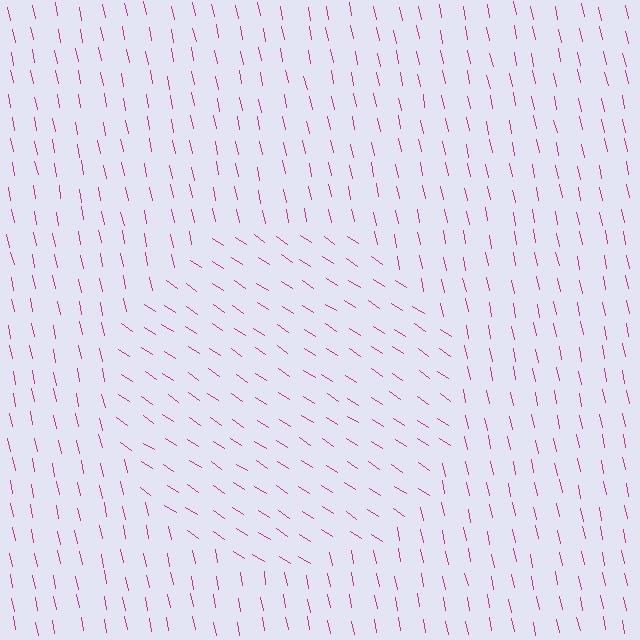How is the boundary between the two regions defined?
The boundary is defined purely by a change in line orientation (approximately 45 degrees difference). All lines are the same color and thickness.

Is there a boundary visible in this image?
Yes, there is a texture boundary formed by a change in line orientation.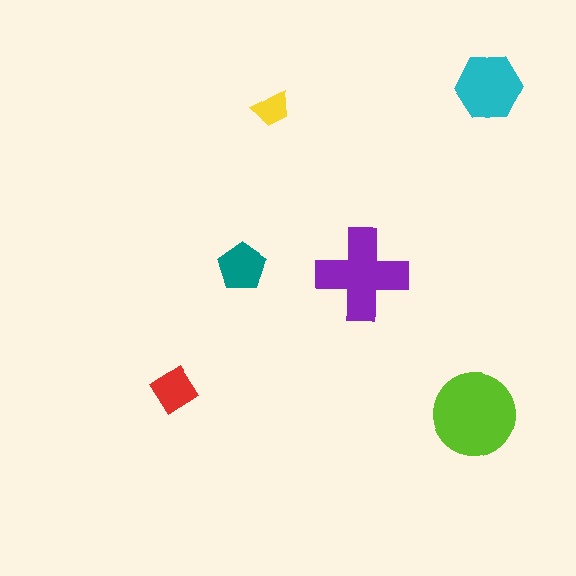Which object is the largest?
The lime circle.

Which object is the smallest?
The yellow trapezoid.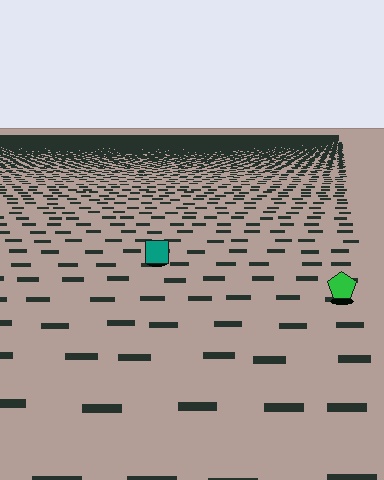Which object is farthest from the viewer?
The teal square is farthest from the viewer. It appears smaller and the ground texture around it is denser.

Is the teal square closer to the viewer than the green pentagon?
No. The green pentagon is closer — you can tell from the texture gradient: the ground texture is coarser near it.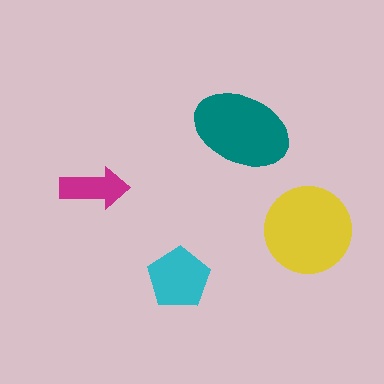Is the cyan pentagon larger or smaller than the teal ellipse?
Smaller.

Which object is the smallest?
The magenta arrow.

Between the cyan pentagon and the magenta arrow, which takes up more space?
The cyan pentagon.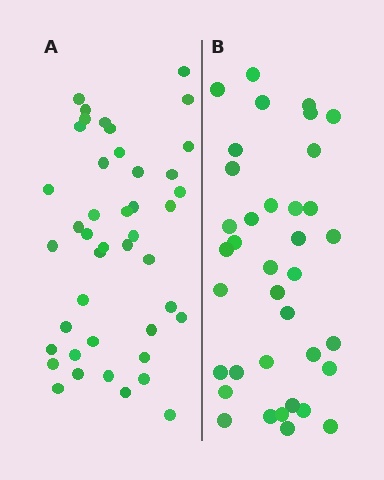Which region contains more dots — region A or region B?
Region A (the left region) has more dots.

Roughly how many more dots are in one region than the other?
Region A has about 6 more dots than region B.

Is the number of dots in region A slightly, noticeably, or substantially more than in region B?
Region A has only slightly more — the two regions are fairly close. The ratio is roughly 1.2 to 1.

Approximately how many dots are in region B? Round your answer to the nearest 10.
About 40 dots. (The exact count is 37, which rounds to 40.)